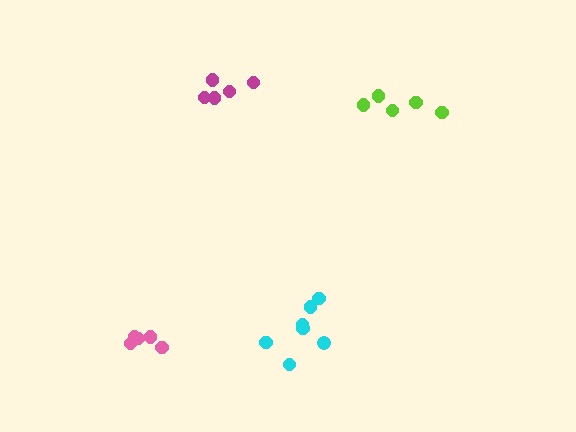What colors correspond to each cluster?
The clusters are colored: magenta, lime, cyan, pink.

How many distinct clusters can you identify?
There are 4 distinct clusters.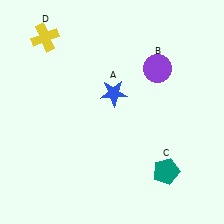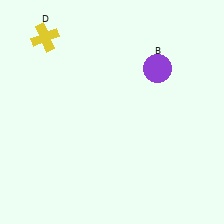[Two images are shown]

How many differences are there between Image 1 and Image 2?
There are 2 differences between the two images.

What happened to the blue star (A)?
The blue star (A) was removed in Image 2. It was in the top-right area of Image 1.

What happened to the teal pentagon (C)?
The teal pentagon (C) was removed in Image 2. It was in the bottom-right area of Image 1.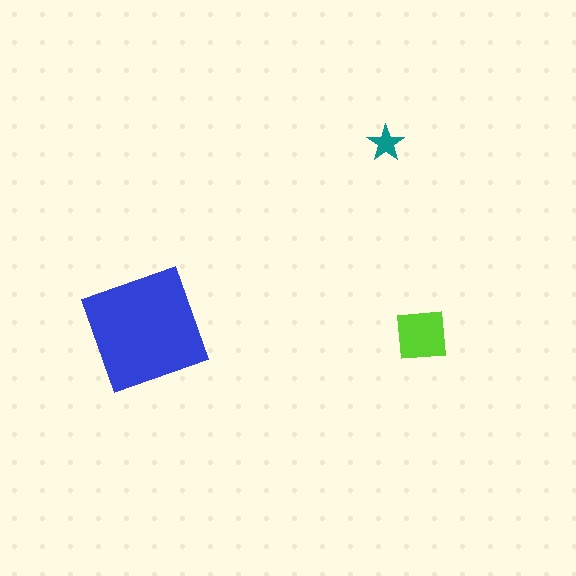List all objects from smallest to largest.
The teal star, the lime square, the blue square.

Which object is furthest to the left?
The blue square is leftmost.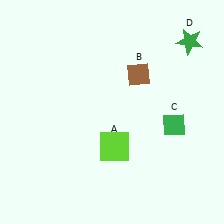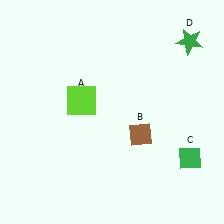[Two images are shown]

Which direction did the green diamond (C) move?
The green diamond (C) moved down.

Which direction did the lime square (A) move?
The lime square (A) moved up.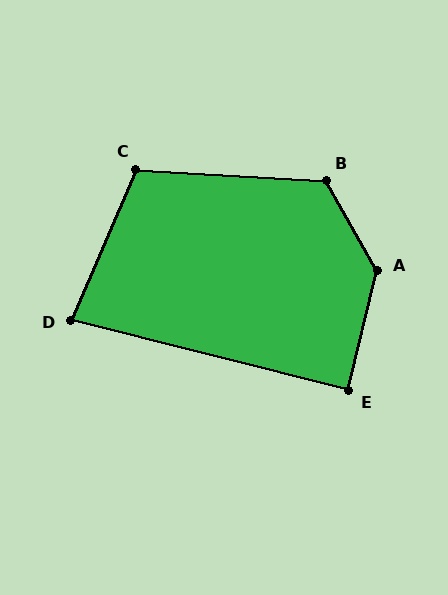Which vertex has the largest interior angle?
A, at approximately 137 degrees.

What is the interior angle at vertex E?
Approximately 89 degrees (approximately right).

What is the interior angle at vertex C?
Approximately 110 degrees (obtuse).